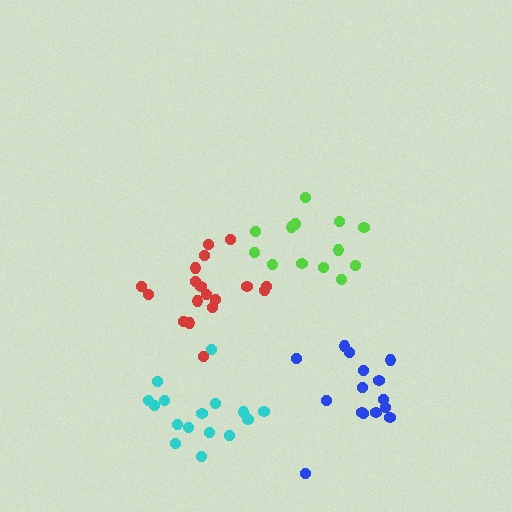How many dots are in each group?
Group 1: 17 dots, Group 2: 15 dots, Group 3: 18 dots, Group 4: 13 dots (63 total).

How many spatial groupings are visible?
There are 4 spatial groupings.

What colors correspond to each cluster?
The clusters are colored: cyan, blue, red, lime.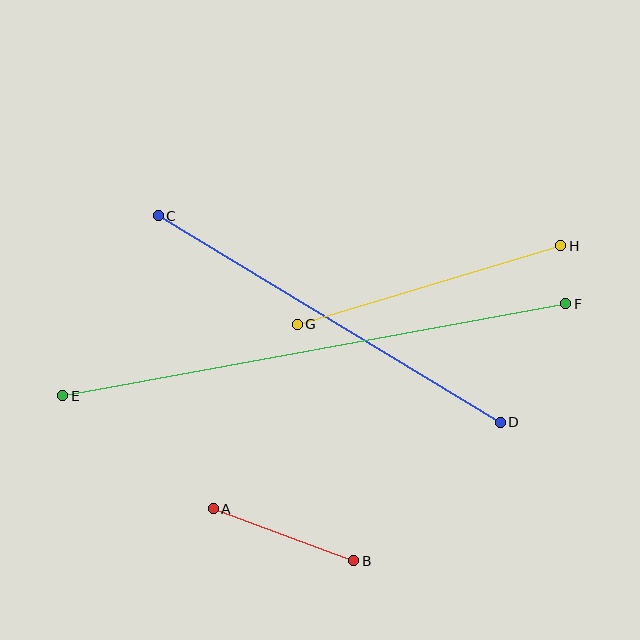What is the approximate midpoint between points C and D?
The midpoint is at approximately (329, 319) pixels.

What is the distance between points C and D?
The distance is approximately 399 pixels.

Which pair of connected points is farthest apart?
Points E and F are farthest apart.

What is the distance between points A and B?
The distance is approximately 150 pixels.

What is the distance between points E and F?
The distance is approximately 511 pixels.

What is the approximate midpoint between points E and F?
The midpoint is at approximately (314, 350) pixels.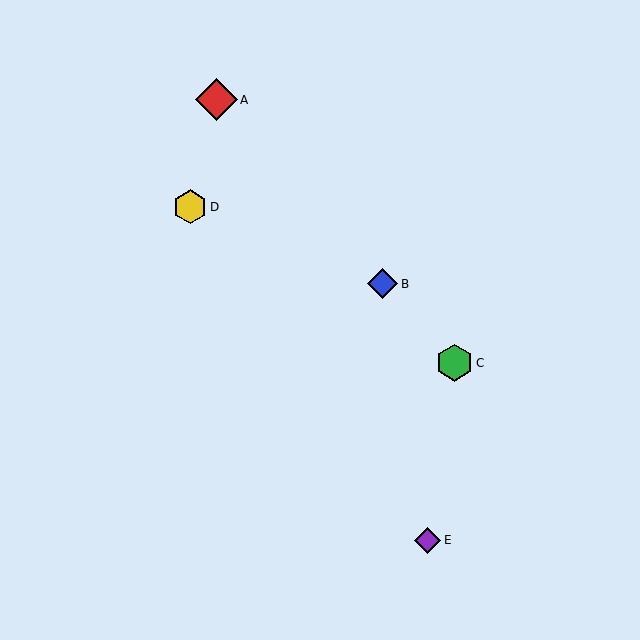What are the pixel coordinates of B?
Object B is at (383, 284).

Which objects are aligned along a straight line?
Objects A, B, C are aligned along a straight line.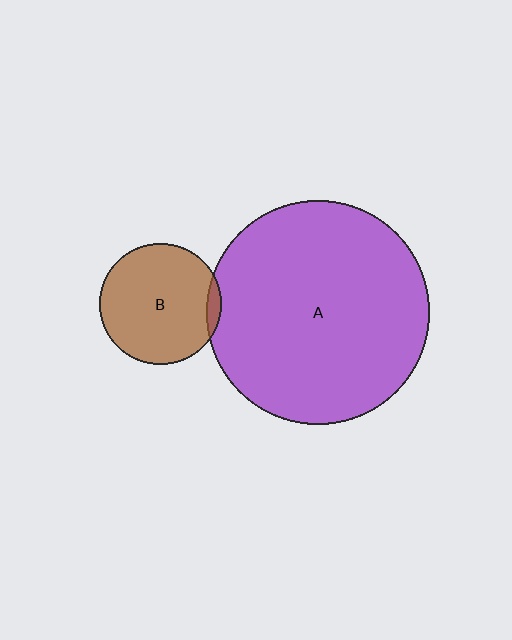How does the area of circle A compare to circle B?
Approximately 3.4 times.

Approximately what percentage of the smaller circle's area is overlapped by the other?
Approximately 5%.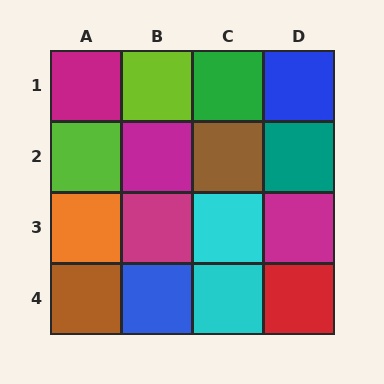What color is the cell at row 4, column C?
Cyan.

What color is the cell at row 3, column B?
Magenta.